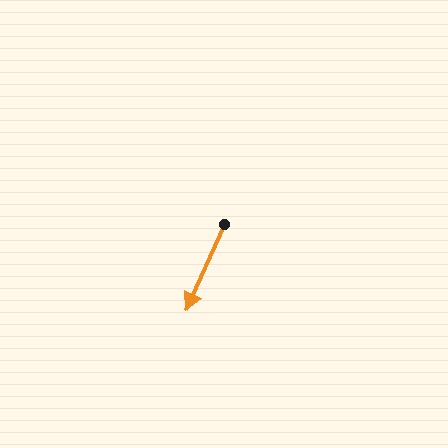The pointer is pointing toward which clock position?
Roughly 7 o'clock.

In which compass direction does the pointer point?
Southwest.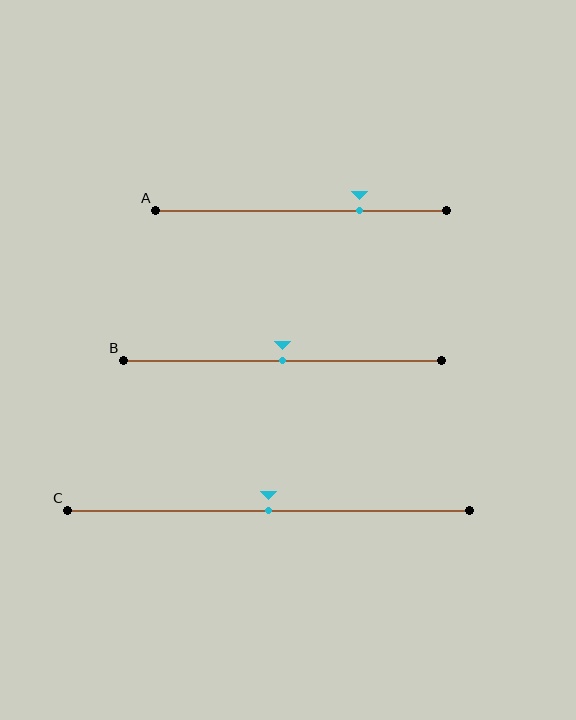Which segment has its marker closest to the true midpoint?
Segment B has its marker closest to the true midpoint.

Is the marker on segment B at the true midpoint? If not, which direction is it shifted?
Yes, the marker on segment B is at the true midpoint.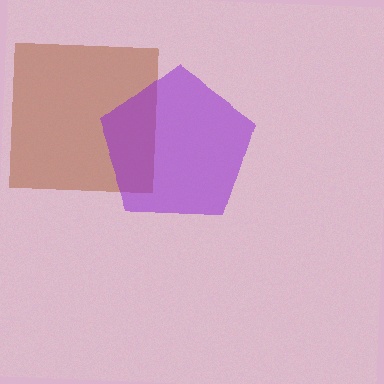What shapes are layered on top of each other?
The layered shapes are: a brown square, a purple pentagon.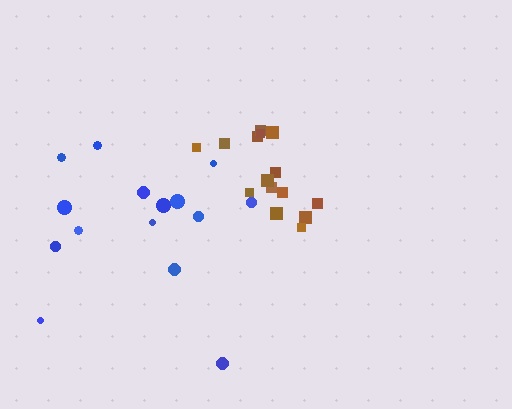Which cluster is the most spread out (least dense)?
Blue.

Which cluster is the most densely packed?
Brown.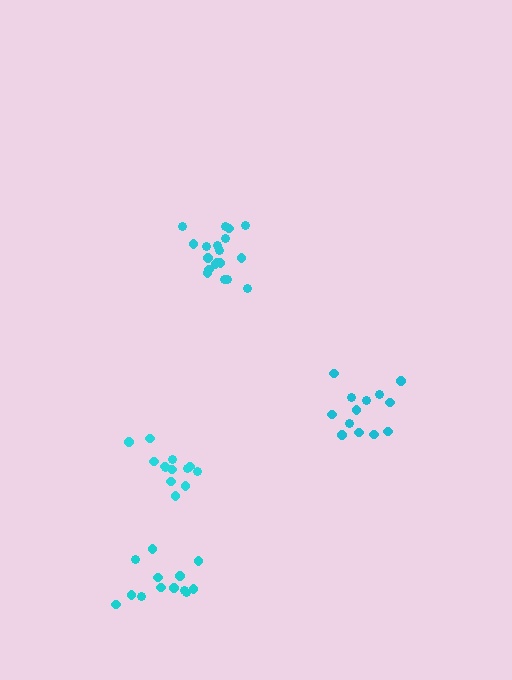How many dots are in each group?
Group 1: 19 dots, Group 2: 13 dots, Group 3: 13 dots, Group 4: 13 dots (58 total).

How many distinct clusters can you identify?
There are 4 distinct clusters.